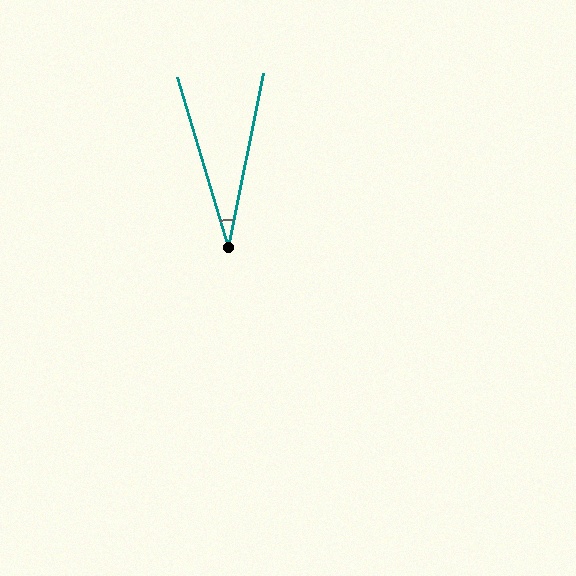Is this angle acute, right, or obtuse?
It is acute.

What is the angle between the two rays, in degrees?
Approximately 28 degrees.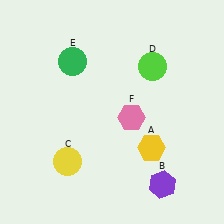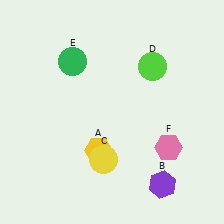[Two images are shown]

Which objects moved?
The objects that moved are: the yellow hexagon (A), the yellow circle (C), the pink hexagon (F).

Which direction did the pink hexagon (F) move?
The pink hexagon (F) moved right.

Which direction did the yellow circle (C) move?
The yellow circle (C) moved right.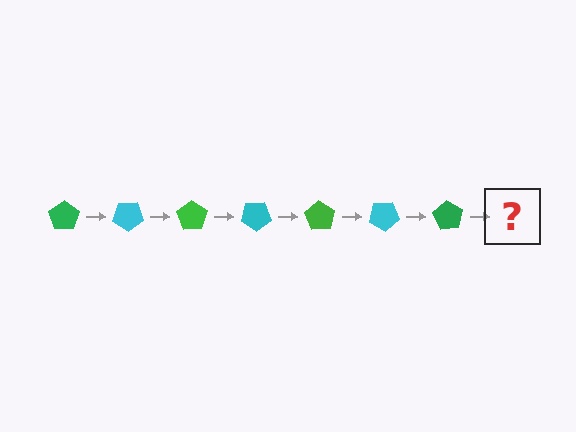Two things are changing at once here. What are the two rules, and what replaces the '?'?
The two rules are that it rotates 35 degrees each step and the color cycles through green and cyan. The '?' should be a cyan pentagon, rotated 245 degrees from the start.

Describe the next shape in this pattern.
It should be a cyan pentagon, rotated 245 degrees from the start.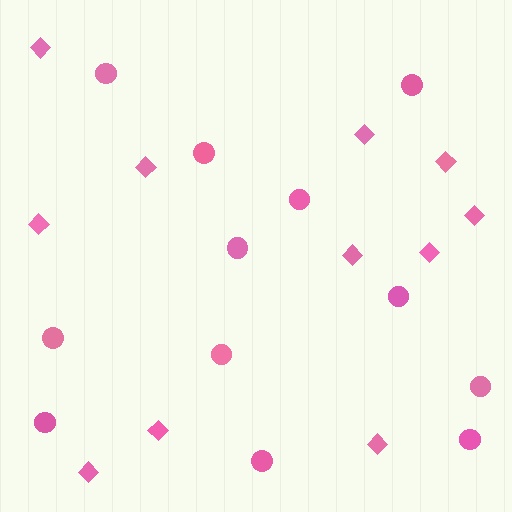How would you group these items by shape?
There are 2 groups: one group of diamonds (11) and one group of circles (12).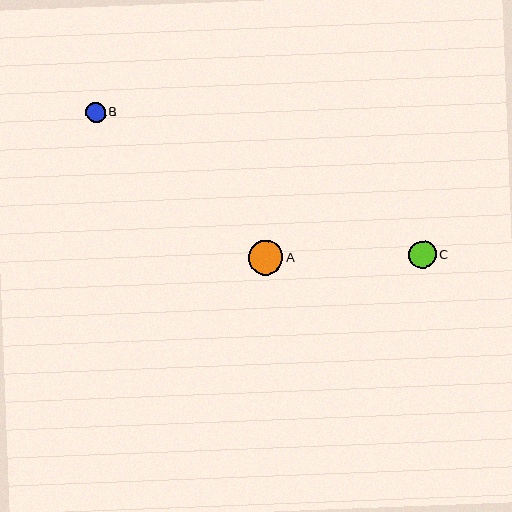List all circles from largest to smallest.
From largest to smallest: A, C, B.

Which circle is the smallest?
Circle B is the smallest with a size of approximately 20 pixels.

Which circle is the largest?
Circle A is the largest with a size of approximately 34 pixels.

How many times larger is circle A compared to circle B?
Circle A is approximately 1.7 times the size of circle B.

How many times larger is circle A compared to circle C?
Circle A is approximately 1.2 times the size of circle C.